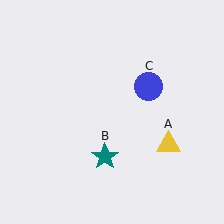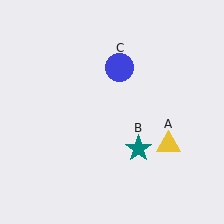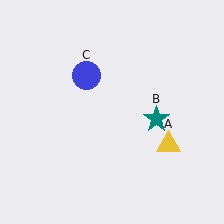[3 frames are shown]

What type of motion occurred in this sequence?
The teal star (object B), blue circle (object C) rotated counterclockwise around the center of the scene.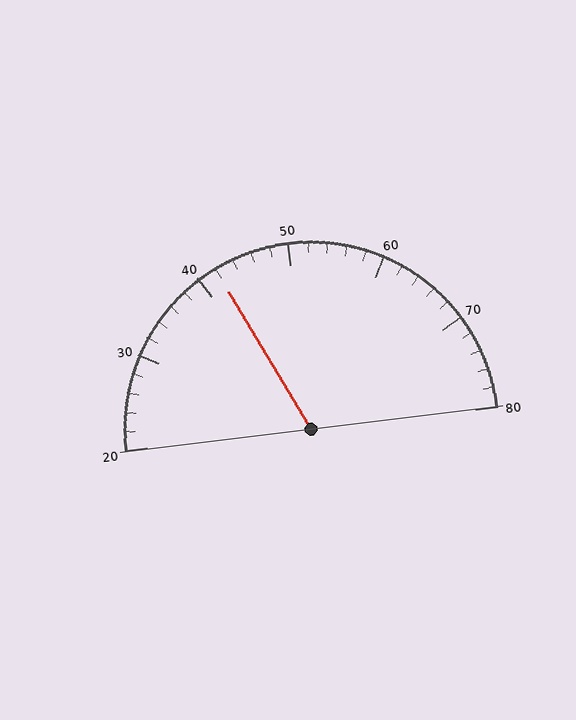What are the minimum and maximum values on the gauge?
The gauge ranges from 20 to 80.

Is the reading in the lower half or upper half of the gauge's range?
The reading is in the lower half of the range (20 to 80).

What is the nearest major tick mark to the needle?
The nearest major tick mark is 40.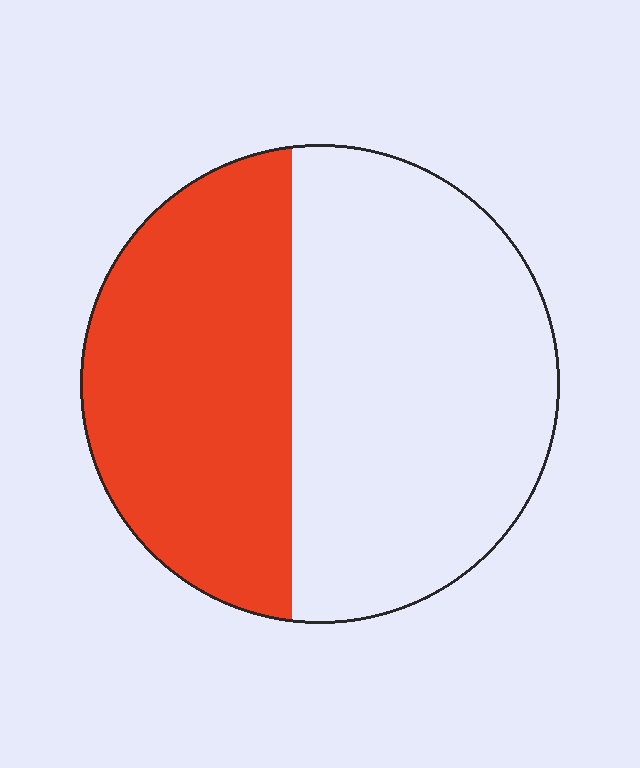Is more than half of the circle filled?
No.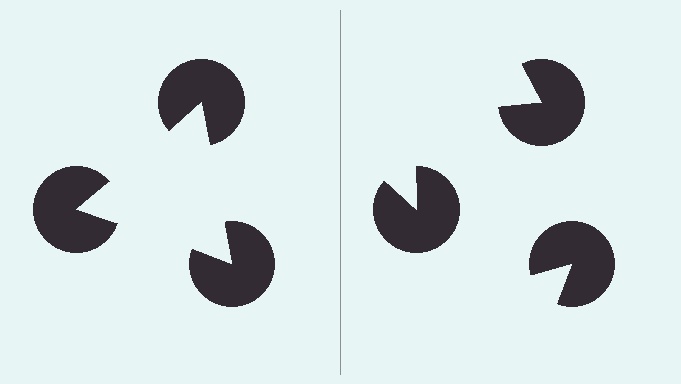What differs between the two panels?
The pac-man discs are positioned identically on both sides; only the wedge orientations differ. On the left they align to a triangle; on the right they are misaligned.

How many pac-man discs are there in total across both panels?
6 — 3 on each side.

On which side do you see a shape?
An illusory triangle appears on the left side. On the right side the wedge cuts are rotated, so no coherent shape forms.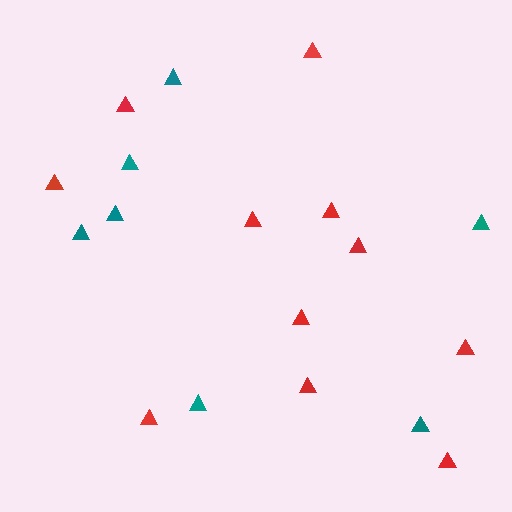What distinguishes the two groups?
There are 2 groups: one group of teal triangles (7) and one group of red triangles (11).